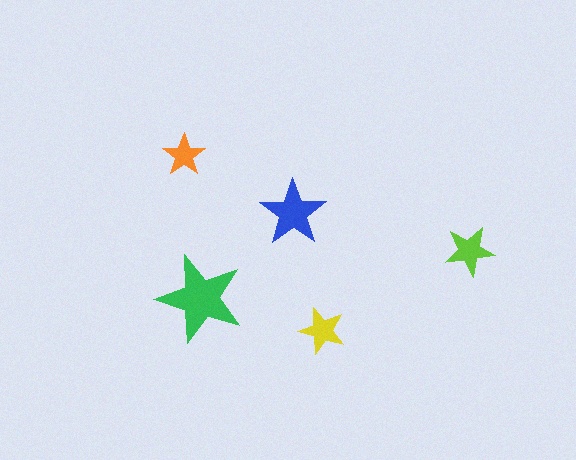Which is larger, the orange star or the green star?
The green one.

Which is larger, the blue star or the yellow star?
The blue one.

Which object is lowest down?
The yellow star is bottommost.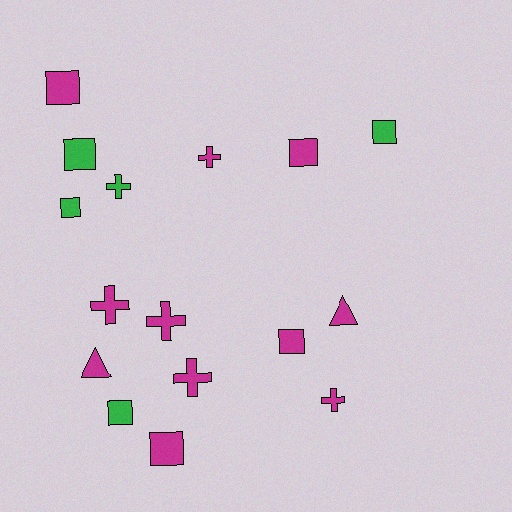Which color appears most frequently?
Magenta, with 11 objects.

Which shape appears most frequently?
Square, with 8 objects.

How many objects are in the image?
There are 16 objects.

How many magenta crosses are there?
There are 5 magenta crosses.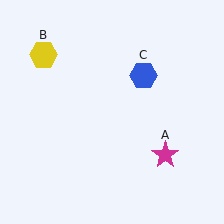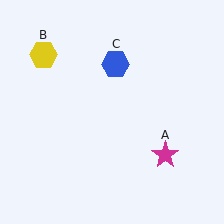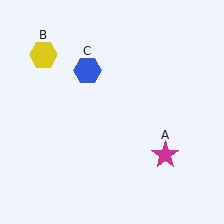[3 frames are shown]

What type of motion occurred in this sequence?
The blue hexagon (object C) rotated counterclockwise around the center of the scene.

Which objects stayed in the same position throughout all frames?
Magenta star (object A) and yellow hexagon (object B) remained stationary.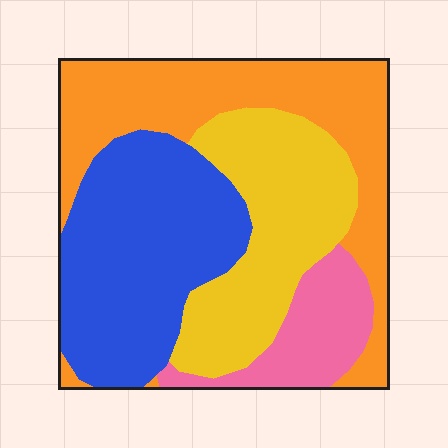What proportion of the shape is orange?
Orange takes up about one third (1/3) of the shape.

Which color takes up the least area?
Pink, at roughly 10%.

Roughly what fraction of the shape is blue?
Blue takes up between a sixth and a third of the shape.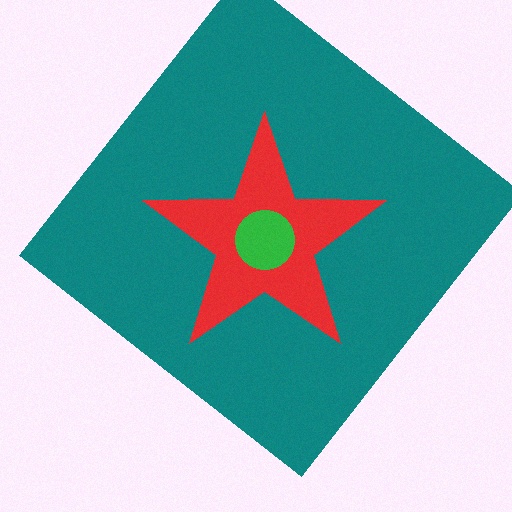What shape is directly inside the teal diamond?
The red star.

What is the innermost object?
The green circle.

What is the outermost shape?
The teal diamond.